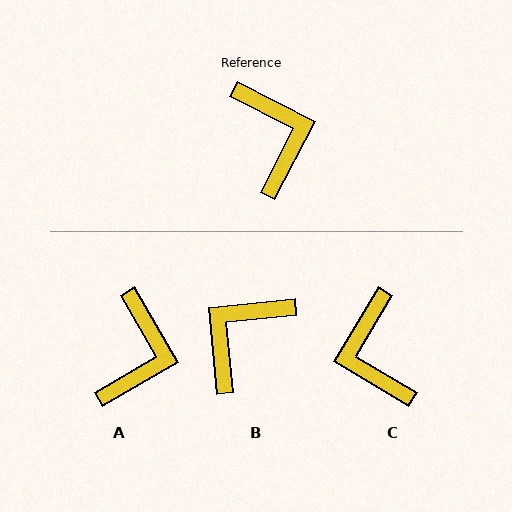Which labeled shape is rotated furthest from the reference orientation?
C, about 177 degrees away.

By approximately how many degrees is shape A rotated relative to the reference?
Approximately 32 degrees clockwise.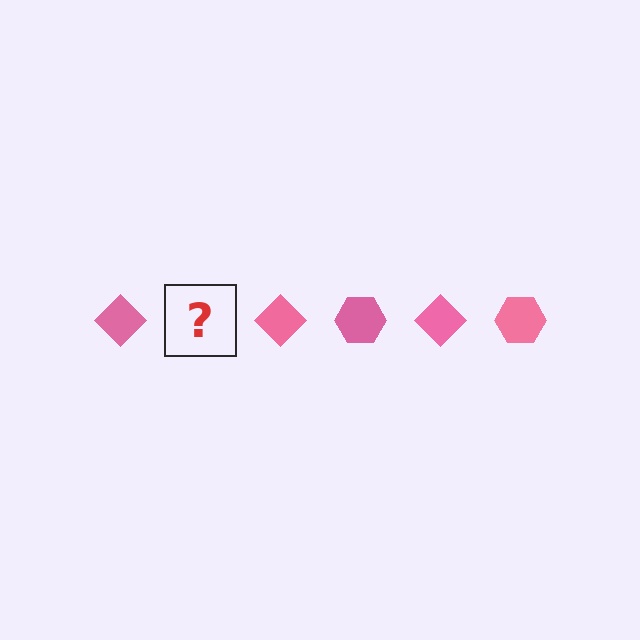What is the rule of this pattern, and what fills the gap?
The rule is that the pattern cycles through diamond, hexagon shapes in pink. The gap should be filled with a pink hexagon.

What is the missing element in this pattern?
The missing element is a pink hexagon.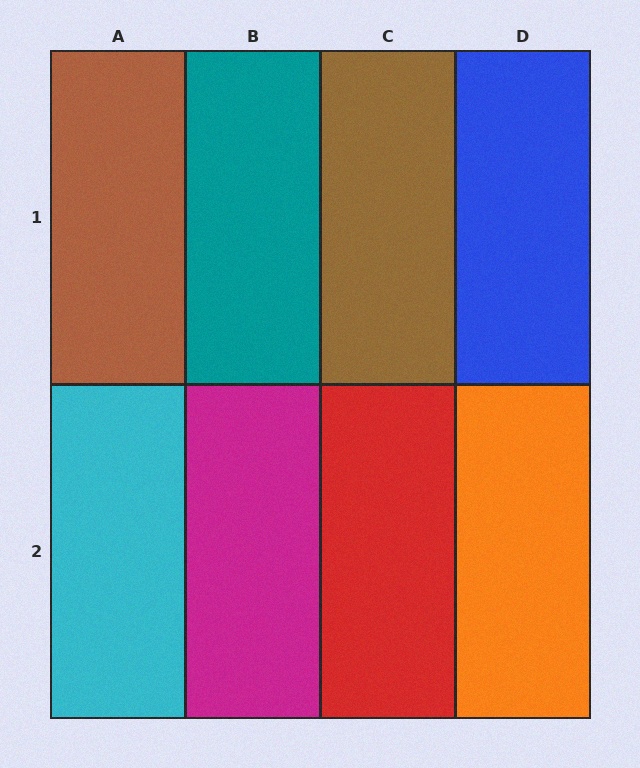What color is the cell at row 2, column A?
Cyan.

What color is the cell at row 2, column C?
Red.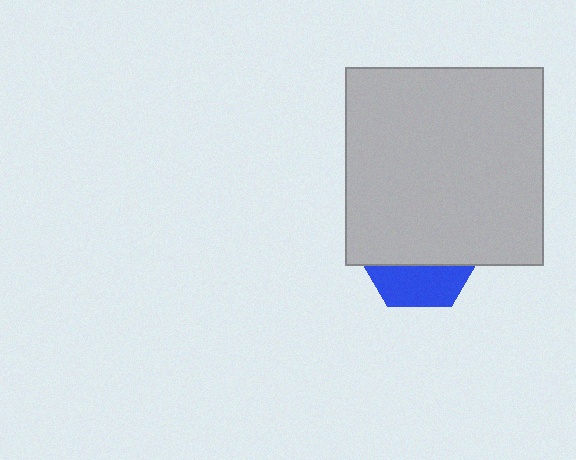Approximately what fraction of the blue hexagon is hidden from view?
Roughly 66% of the blue hexagon is hidden behind the light gray square.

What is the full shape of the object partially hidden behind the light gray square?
The partially hidden object is a blue hexagon.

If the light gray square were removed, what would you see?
You would see the complete blue hexagon.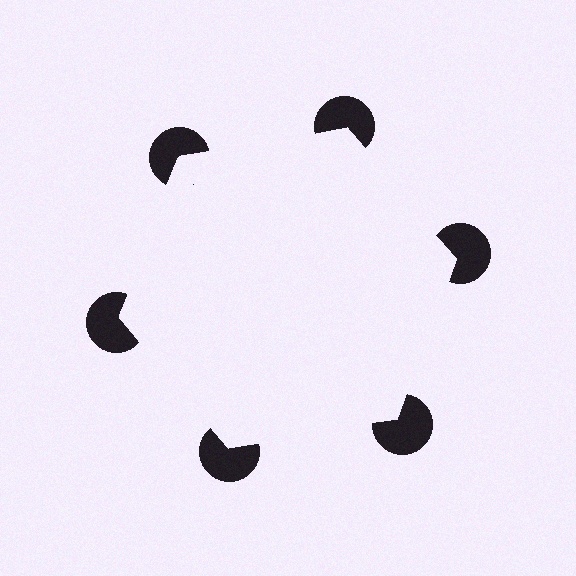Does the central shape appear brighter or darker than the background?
It typically appears slightly brighter than the background, even though no actual brightness change is drawn.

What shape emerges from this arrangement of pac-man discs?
An illusory hexagon — its edges are inferred from the aligned wedge cuts in the pac-man discs, not physically drawn.